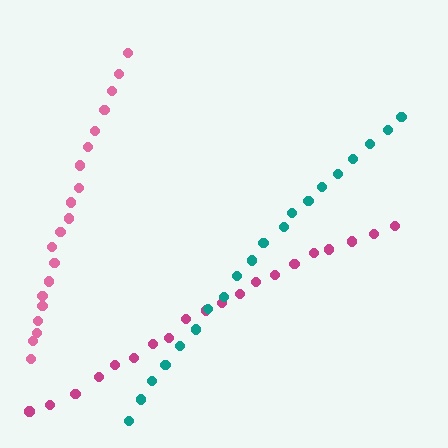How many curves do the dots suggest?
There are 3 distinct paths.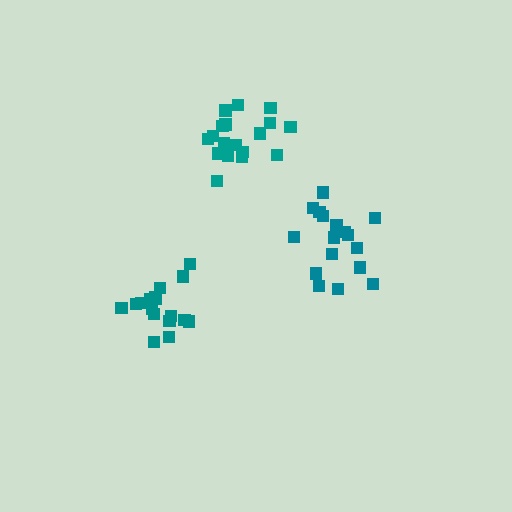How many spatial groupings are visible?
There are 3 spatial groupings.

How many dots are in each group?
Group 1: 17 dots, Group 2: 17 dots, Group 3: 18 dots (52 total).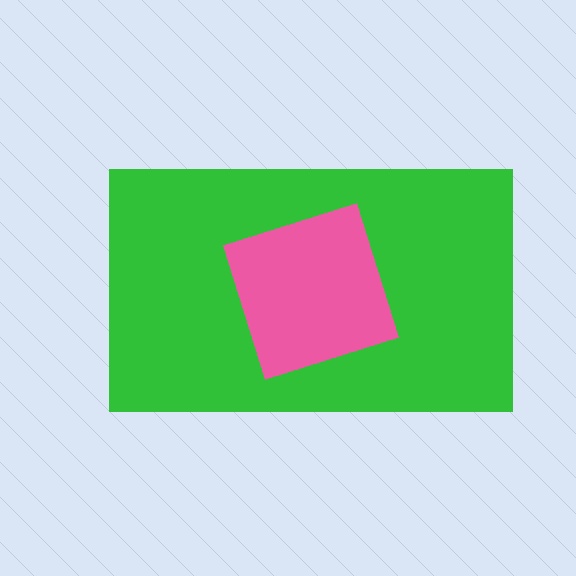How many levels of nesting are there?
2.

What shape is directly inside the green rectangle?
The pink square.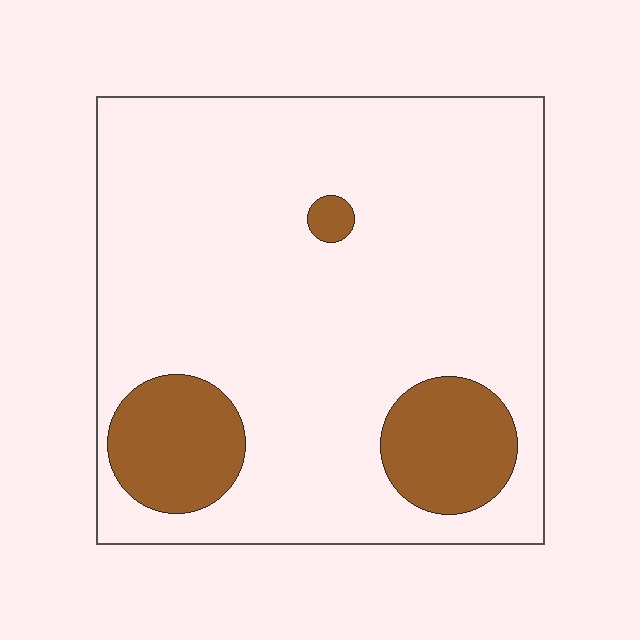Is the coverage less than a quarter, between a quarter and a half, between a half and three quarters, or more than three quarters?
Less than a quarter.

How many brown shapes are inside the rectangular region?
3.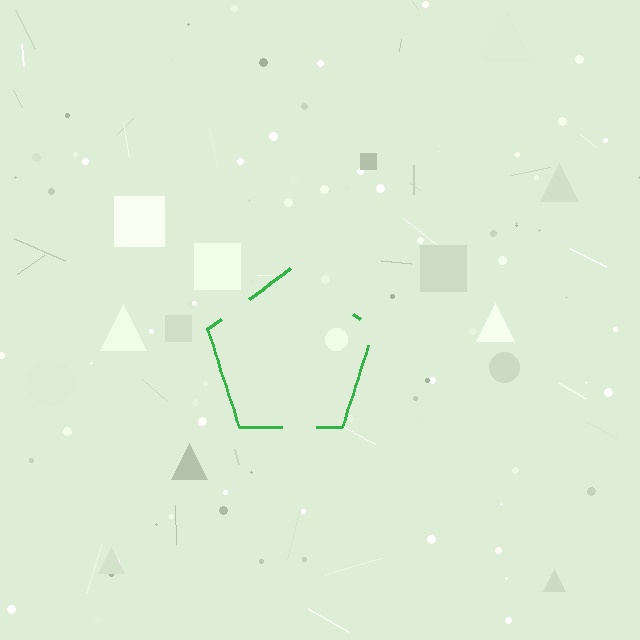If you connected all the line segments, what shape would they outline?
They would outline a pentagon.